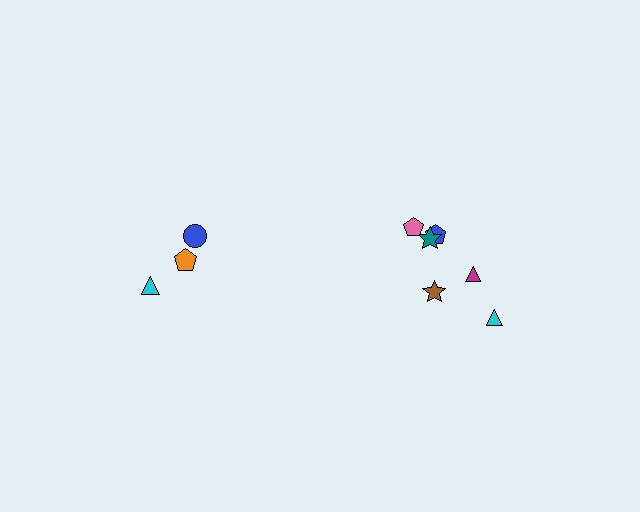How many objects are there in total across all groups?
There are 9 objects.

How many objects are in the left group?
There are 3 objects.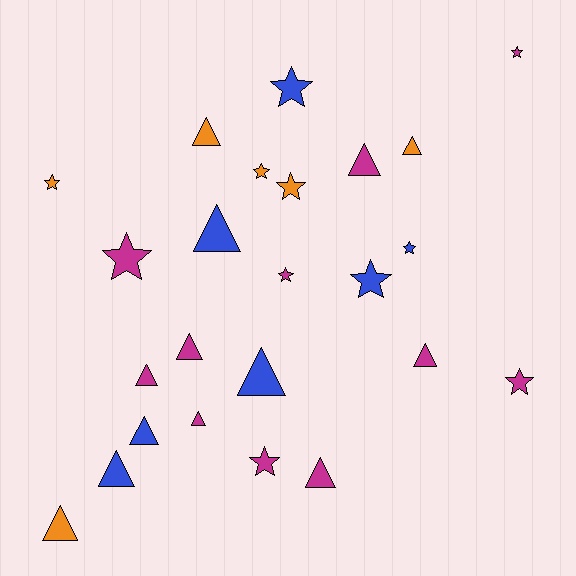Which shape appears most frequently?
Triangle, with 13 objects.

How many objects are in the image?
There are 24 objects.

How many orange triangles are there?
There are 3 orange triangles.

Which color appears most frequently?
Magenta, with 11 objects.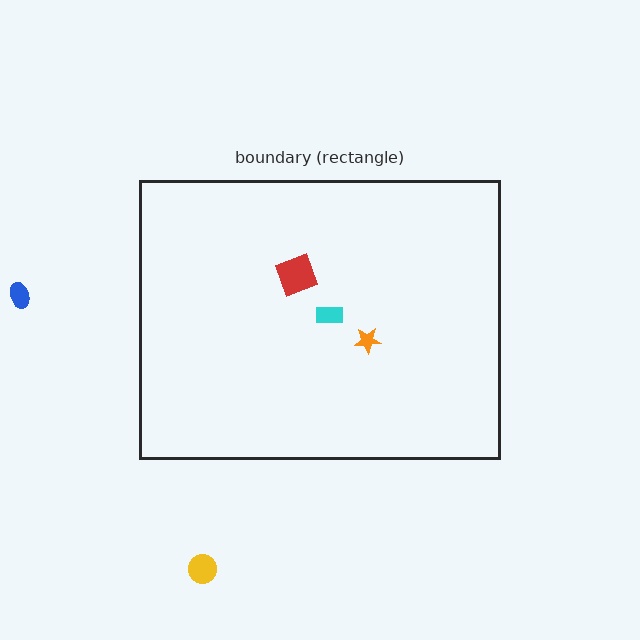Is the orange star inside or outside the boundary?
Inside.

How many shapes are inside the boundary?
3 inside, 2 outside.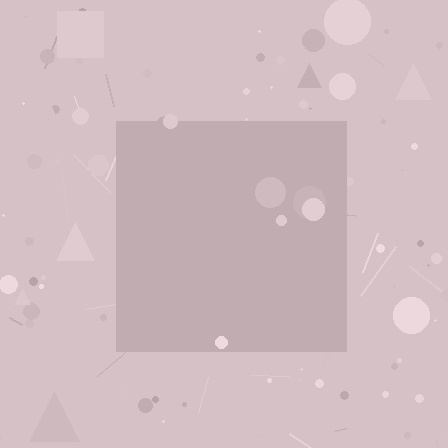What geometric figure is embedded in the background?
A square is embedded in the background.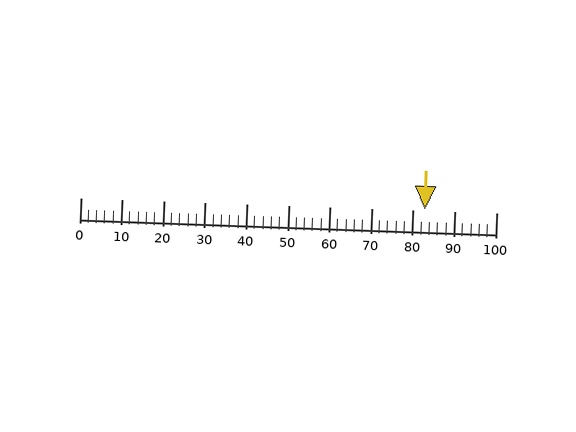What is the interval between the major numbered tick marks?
The major tick marks are spaced 10 units apart.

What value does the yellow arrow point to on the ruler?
The yellow arrow points to approximately 83.